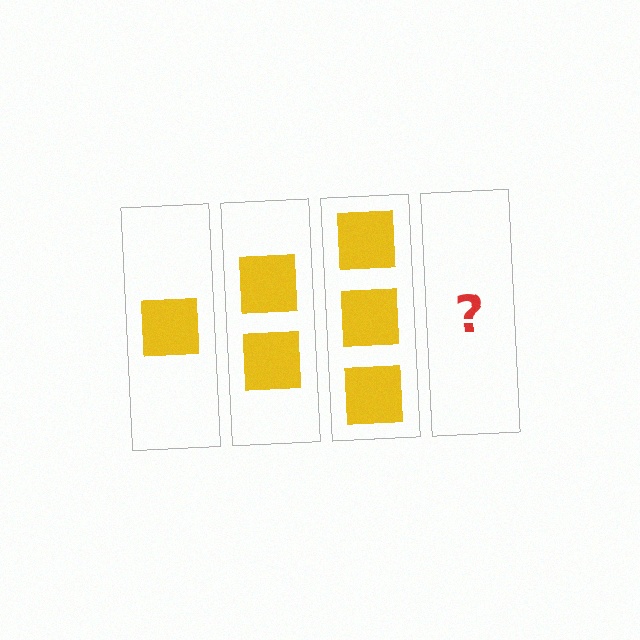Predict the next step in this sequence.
The next step is 4 squares.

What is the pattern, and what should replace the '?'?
The pattern is that each step adds one more square. The '?' should be 4 squares.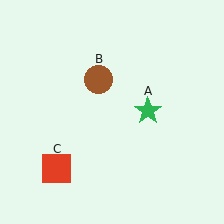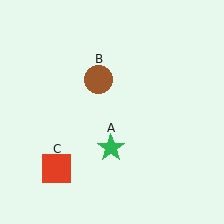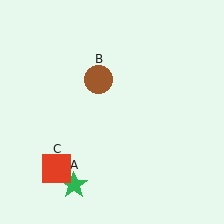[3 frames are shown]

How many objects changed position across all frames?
1 object changed position: green star (object A).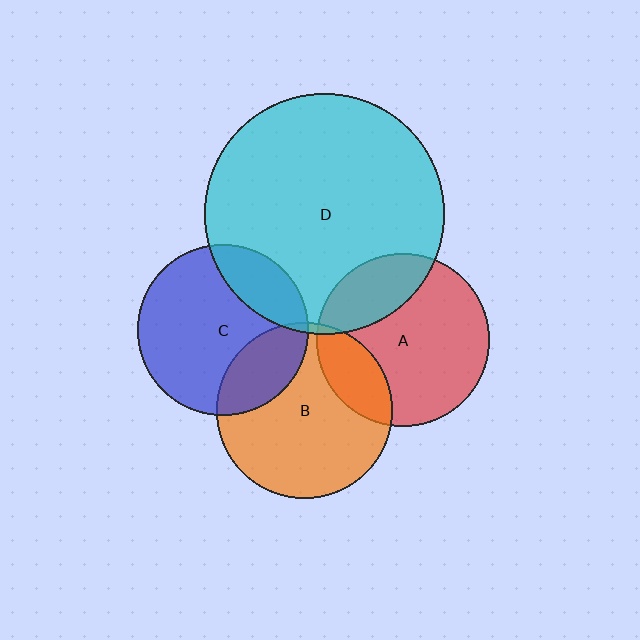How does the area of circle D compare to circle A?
Approximately 1.9 times.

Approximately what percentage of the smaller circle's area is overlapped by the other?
Approximately 25%.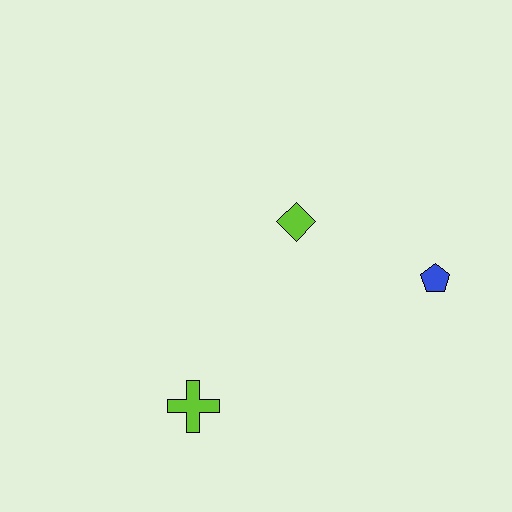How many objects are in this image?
There are 3 objects.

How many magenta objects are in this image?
There are no magenta objects.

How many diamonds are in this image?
There is 1 diamond.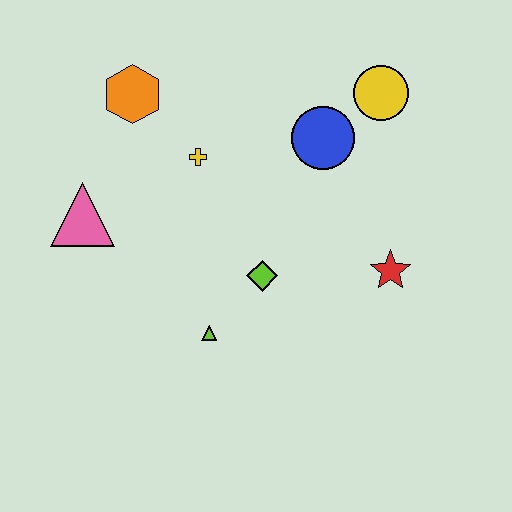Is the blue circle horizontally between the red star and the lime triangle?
Yes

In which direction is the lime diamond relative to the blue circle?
The lime diamond is below the blue circle.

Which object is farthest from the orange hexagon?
The red star is farthest from the orange hexagon.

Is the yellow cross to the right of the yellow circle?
No